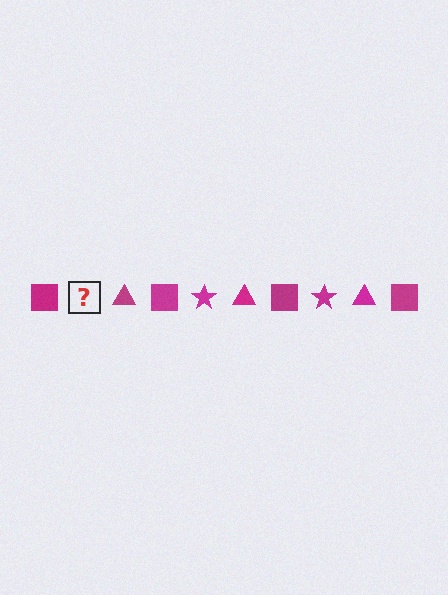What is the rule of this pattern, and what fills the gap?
The rule is that the pattern cycles through square, star, triangle shapes in magenta. The gap should be filled with a magenta star.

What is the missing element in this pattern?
The missing element is a magenta star.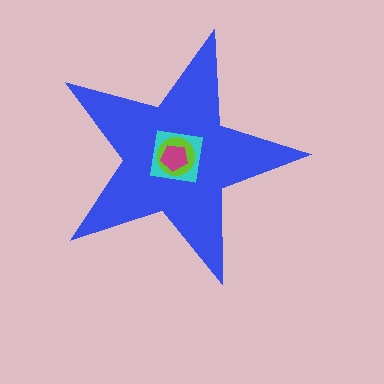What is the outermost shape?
The blue star.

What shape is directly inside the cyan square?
The lime circle.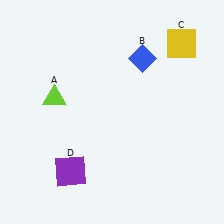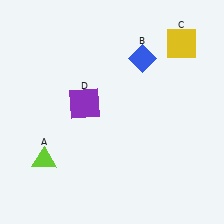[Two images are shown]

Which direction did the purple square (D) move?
The purple square (D) moved up.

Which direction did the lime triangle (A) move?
The lime triangle (A) moved down.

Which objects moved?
The objects that moved are: the lime triangle (A), the purple square (D).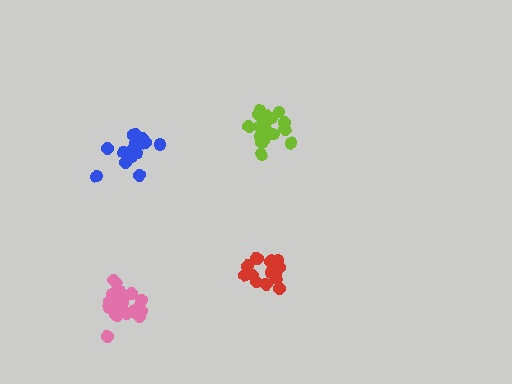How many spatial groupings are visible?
There are 4 spatial groupings.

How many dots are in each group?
Group 1: 15 dots, Group 2: 20 dots, Group 3: 21 dots, Group 4: 17 dots (73 total).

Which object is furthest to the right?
The lime cluster is rightmost.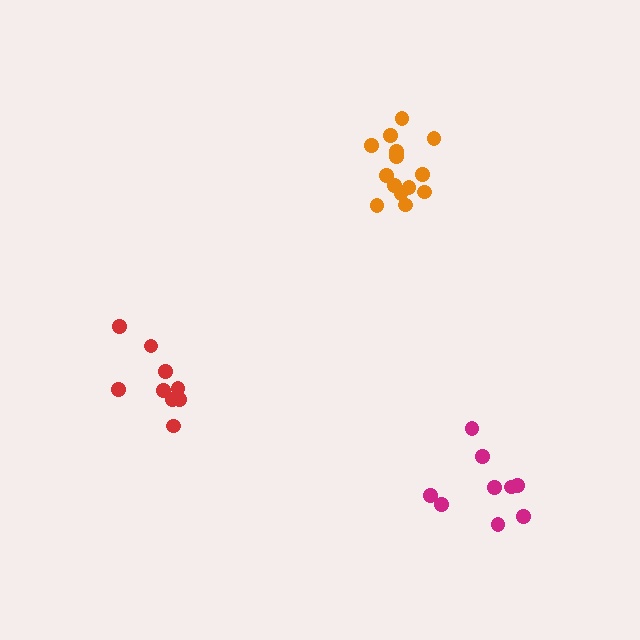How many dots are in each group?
Group 1: 14 dots, Group 2: 9 dots, Group 3: 9 dots (32 total).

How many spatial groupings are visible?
There are 3 spatial groupings.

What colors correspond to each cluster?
The clusters are colored: orange, magenta, red.